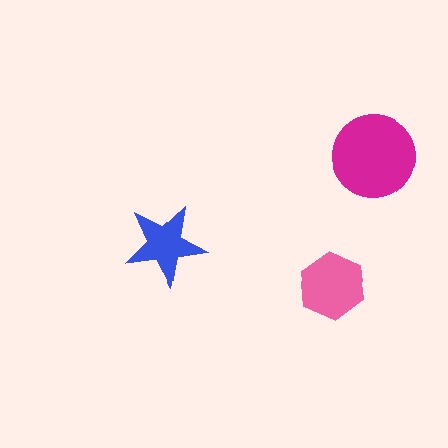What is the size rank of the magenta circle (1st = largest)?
1st.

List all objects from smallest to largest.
The blue star, the pink hexagon, the magenta circle.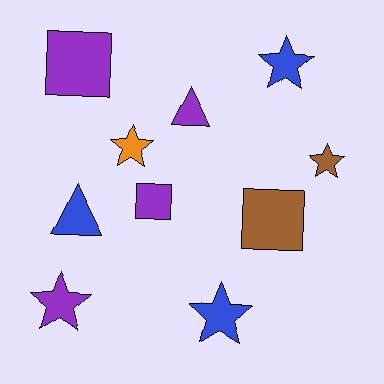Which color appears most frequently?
Purple, with 4 objects.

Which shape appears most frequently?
Star, with 5 objects.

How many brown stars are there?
There is 1 brown star.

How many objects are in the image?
There are 10 objects.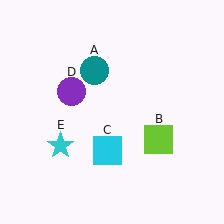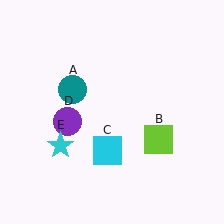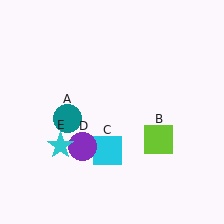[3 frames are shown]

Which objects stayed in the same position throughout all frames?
Lime square (object B) and cyan square (object C) and cyan star (object E) remained stationary.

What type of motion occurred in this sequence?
The teal circle (object A), purple circle (object D) rotated counterclockwise around the center of the scene.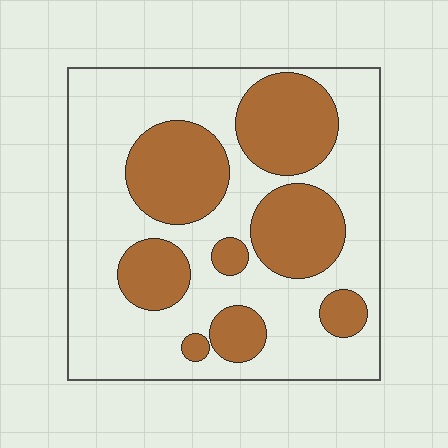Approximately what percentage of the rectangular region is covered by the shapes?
Approximately 35%.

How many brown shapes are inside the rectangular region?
8.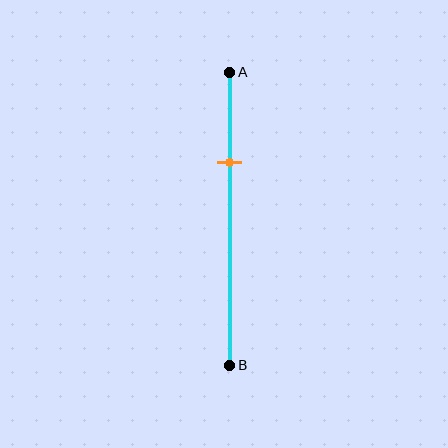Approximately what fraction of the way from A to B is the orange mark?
The orange mark is approximately 30% of the way from A to B.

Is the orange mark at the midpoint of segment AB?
No, the mark is at about 30% from A, not at the 50% midpoint.